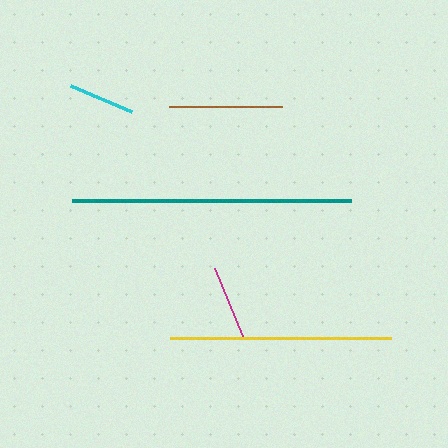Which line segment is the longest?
The teal line is the longest at approximately 279 pixels.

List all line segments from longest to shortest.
From longest to shortest: teal, yellow, brown, magenta, cyan.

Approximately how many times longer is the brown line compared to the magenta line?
The brown line is approximately 1.5 times the length of the magenta line.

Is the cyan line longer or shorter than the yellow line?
The yellow line is longer than the cyan line.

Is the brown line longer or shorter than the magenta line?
The brown line is longer than the magenta line.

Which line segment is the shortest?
The cyan line is the shortest at approximately 66 pixels.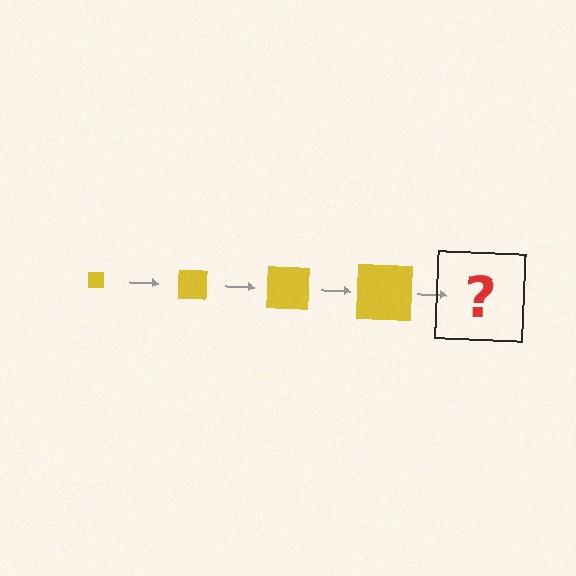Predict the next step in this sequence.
The next step is a yellow square, larger than the previous one.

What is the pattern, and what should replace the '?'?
The pattern is that the square gets progressively larger each step. The '?' should be a yellow square, larger than the previous one.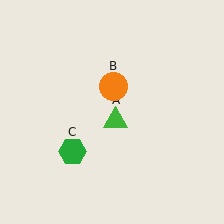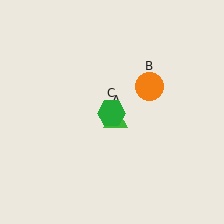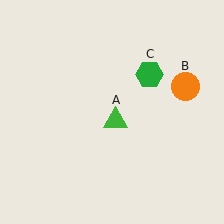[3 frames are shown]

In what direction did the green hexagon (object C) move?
The green hexagon (object C) moved up and to the right.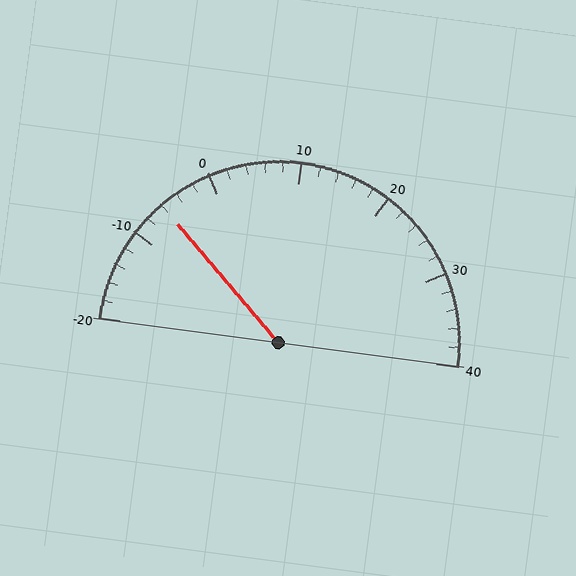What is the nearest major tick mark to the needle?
The nearest major tick mark is -10.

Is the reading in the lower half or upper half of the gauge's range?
The reading is in the lower half of the range (-20 to 40).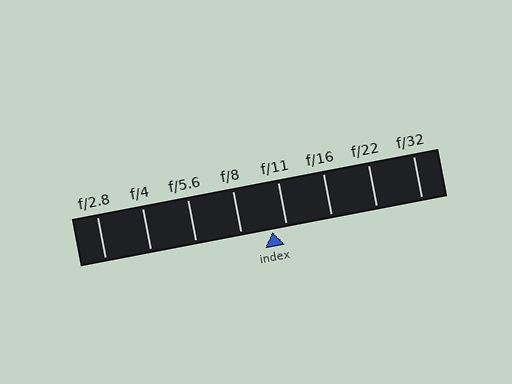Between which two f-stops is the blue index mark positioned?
The index mark is between f/8 and f/11.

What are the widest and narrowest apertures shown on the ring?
The widest aperture shown is f/2.8 and the narrowest is f/32.